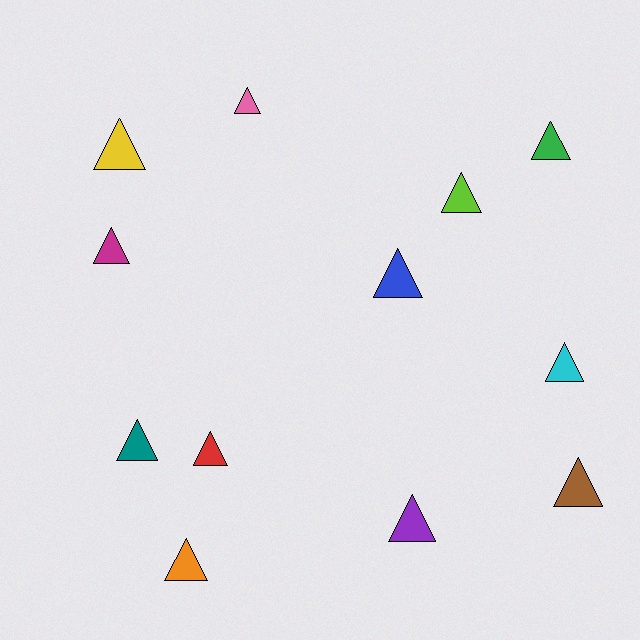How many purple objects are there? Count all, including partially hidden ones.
There is 1 purple object.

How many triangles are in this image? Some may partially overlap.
There are 12 triangles.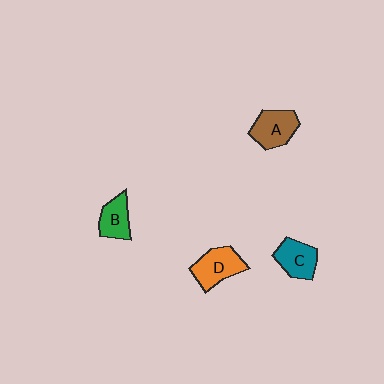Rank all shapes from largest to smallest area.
From largest to smallest: D (orange), A (brown), C (teal), B (green).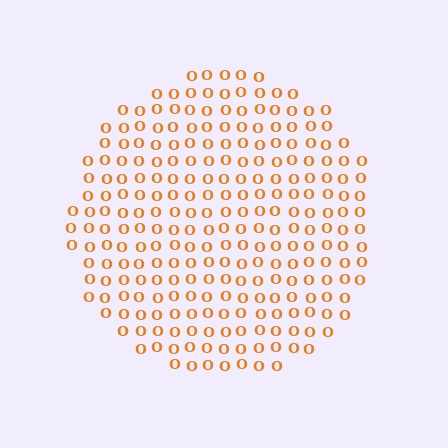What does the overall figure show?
The overall figure shows a circle.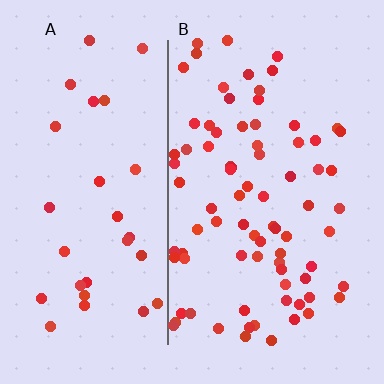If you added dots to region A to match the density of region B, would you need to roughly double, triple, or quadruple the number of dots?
Approximately triple.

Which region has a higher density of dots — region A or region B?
B (the right).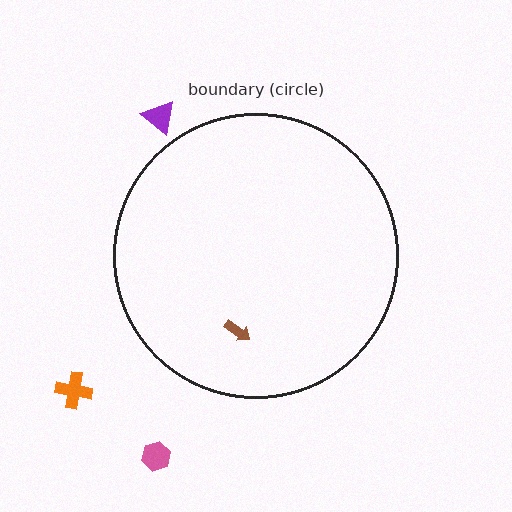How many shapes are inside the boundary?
1 inside, 3 outside.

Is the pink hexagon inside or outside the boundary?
Outside.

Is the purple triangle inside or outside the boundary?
Outside.